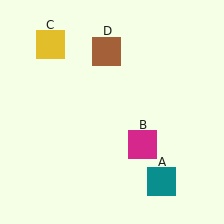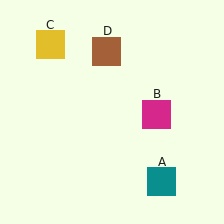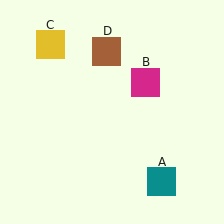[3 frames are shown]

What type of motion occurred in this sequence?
The magenta square (object B) rotated counterclockwise around the center of the scene.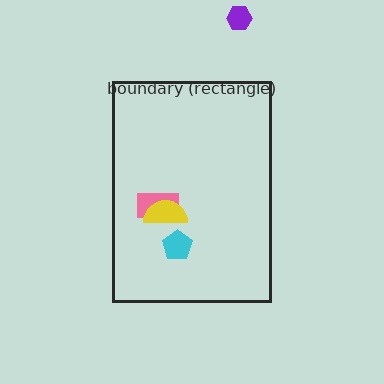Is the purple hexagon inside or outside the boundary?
Outside.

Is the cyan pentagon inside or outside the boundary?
Inside.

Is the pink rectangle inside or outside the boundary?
Inside.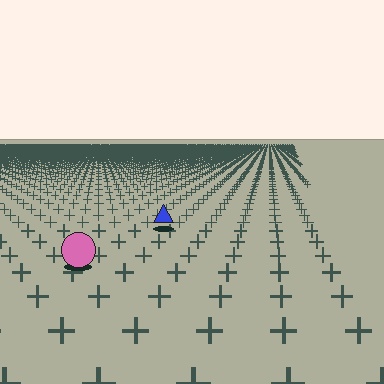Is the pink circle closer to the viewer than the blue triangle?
Yes. The pink circle is closer — you can tell from the texture gradient: the ground texture is coarser near it.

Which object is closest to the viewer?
The pink circle is closest. The texture marks near it are larger and more spread out.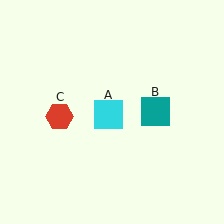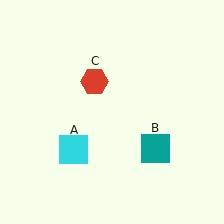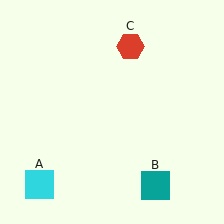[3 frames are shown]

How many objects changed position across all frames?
3 objects changed position: cyan square (object A), teal square (object B), red hexagon (object C).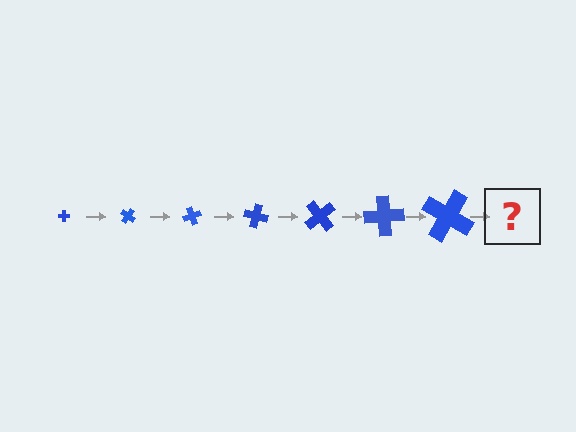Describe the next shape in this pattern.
It should be a cross, larger than the previous one and rotated 245 degrees from the start.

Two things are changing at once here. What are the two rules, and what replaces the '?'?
The two rules are that the cross grows larger each step and it rotates 35 degrees each step. The '?' should be a cross, larger than the previous one and rotated 245 degrees from the start.